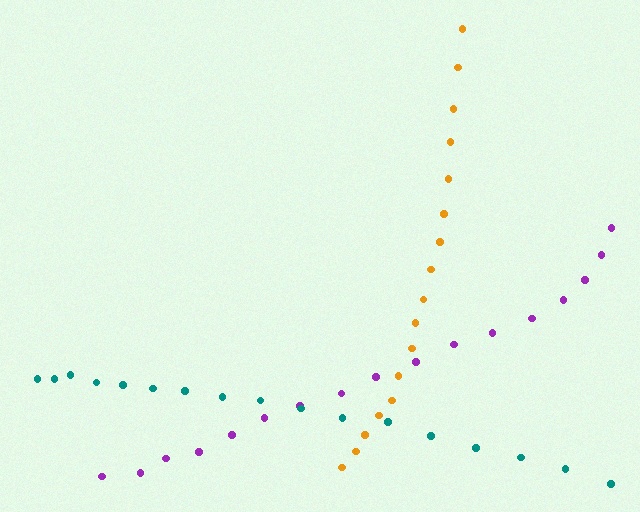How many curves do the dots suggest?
There are 3 distinct paths.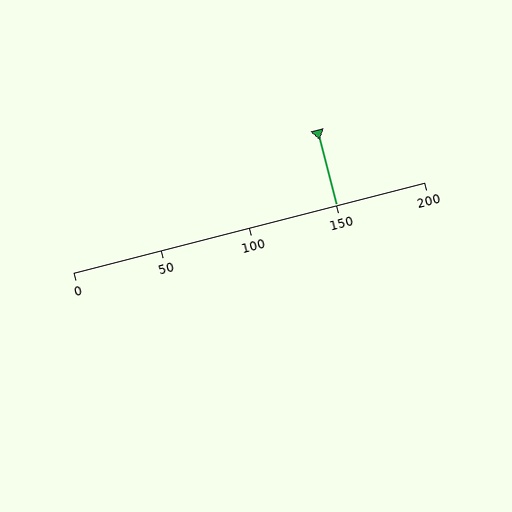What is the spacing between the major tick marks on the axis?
The major ticks are spaced 50 apart.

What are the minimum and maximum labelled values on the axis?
The axis runs from 0 to 200.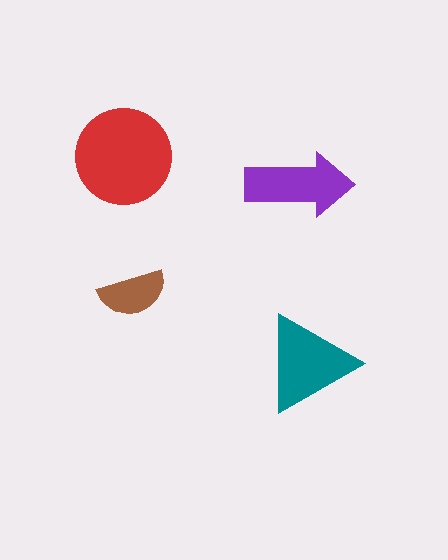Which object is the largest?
The red circle.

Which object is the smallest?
The brown semicircle.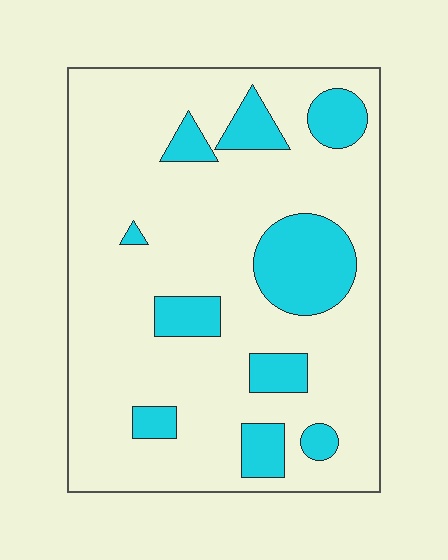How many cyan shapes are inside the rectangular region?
10.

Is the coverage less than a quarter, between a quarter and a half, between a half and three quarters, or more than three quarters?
Less than a quarter.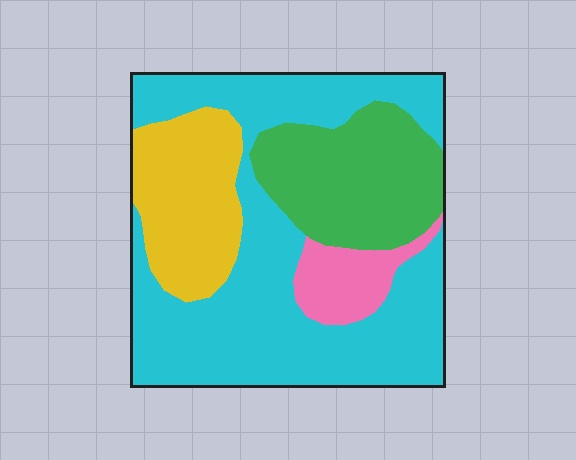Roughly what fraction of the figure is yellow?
Yellow covers roughly 20% of the figure.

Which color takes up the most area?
Cyan, at roughly 55%.